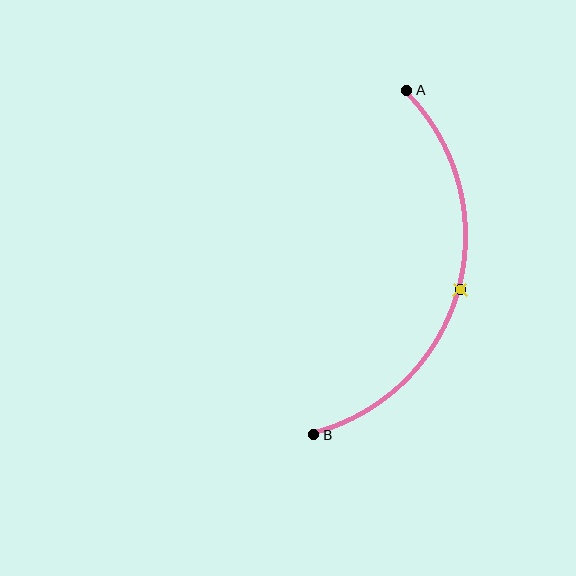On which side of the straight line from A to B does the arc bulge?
The arc bulges to the right of the straight line connecting A and B.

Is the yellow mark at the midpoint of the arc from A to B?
Yes. The yellow mark lies on the arc at equal arc-length from both A and B — it is the arc midpoint.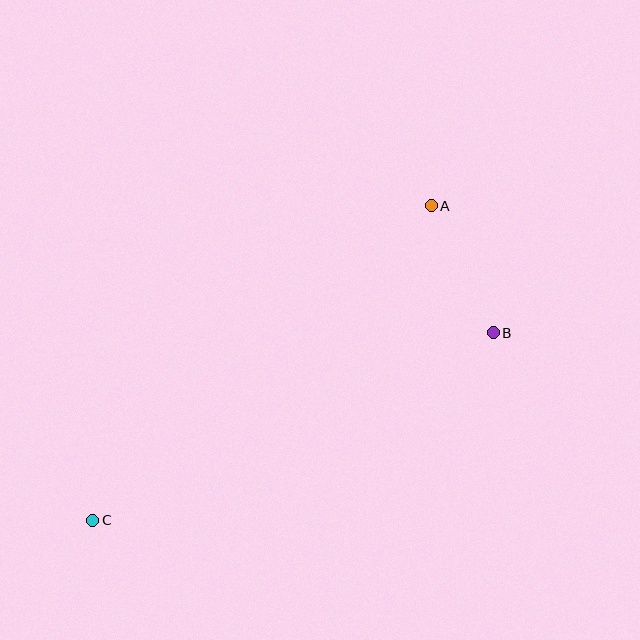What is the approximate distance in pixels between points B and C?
The distance between B and C is approximately 442 pixels.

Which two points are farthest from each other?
Points A and C are farthest from each other.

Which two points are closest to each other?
Points A and B are closest to each other.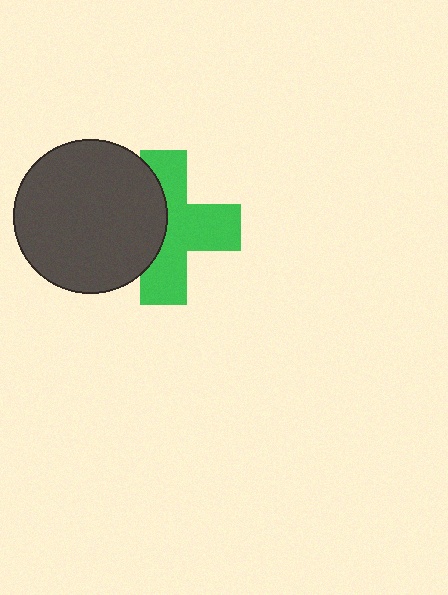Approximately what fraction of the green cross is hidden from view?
Roughly 39% of the green cross is hidden behind the dark gray circle.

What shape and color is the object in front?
The object in front is a dark gray circle.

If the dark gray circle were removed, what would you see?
You would see the complete green cross.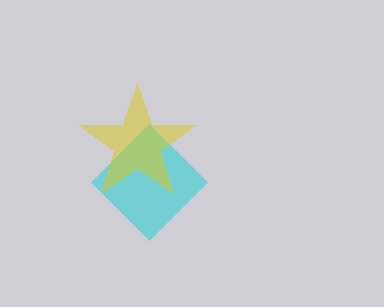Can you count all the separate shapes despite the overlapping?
Yes, there are 2 separate shapes.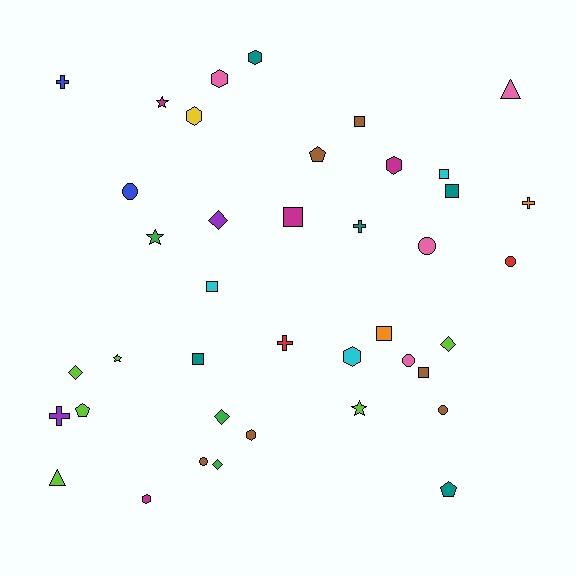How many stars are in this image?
There are 4 stars.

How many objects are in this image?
There are 40 objects.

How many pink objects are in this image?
There are 4 pink objects.